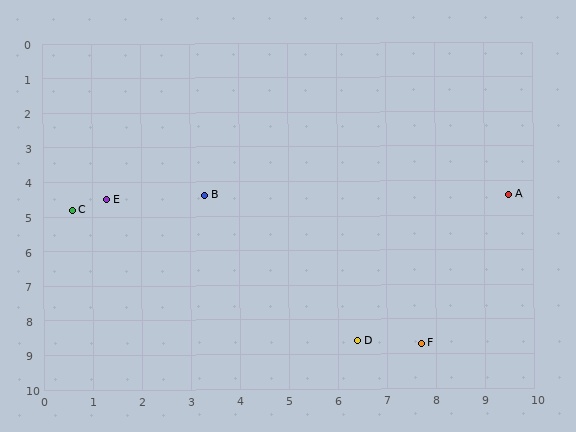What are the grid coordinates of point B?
Point B is at approximately (3.3, 4.4).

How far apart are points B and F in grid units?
Points B and F are about 6.2 grid units apart.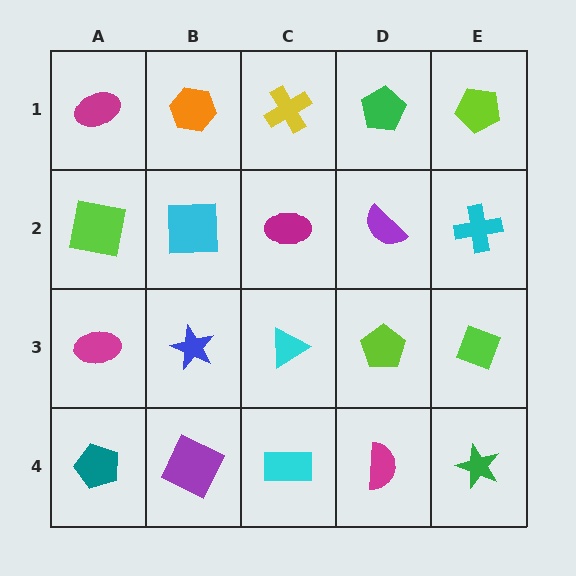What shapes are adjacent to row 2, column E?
A lime pentagon (row 1, column E), a lime diamond (row 3, column E), a purple semicircle (row 2, column D).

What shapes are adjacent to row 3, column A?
A lime square (row 2, column A), a teal pentagon (row 4, column A), a blue star (row 3, column B).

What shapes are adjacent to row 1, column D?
A purple semicircle (row 2, column D), a yellow cross (row 1, column C), a lime pentagon (row 1, column E).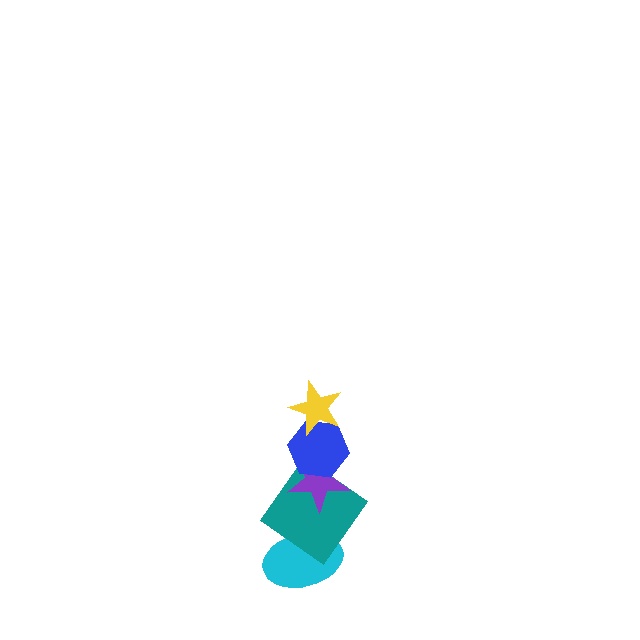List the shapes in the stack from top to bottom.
From top to bottom: the yellow star, the blue hexagon, the purple star, the teal diamond, the cyan ellipse.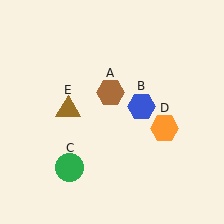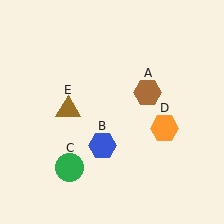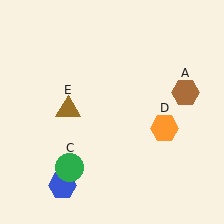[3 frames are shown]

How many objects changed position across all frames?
2 objects changed position: brown hexagon (object A), blue hexagon (object B).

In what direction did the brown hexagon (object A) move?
The brown hexagon (object A) moved right.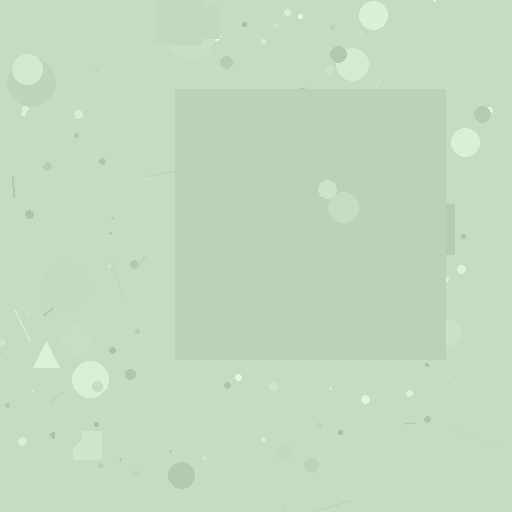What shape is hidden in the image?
A square is hidden in the image.